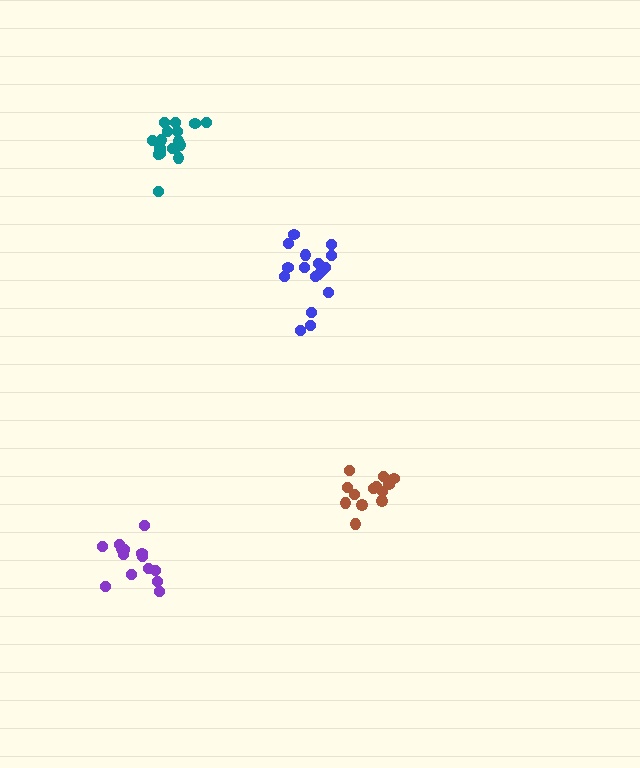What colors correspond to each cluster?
The clusters are colored: blue, brown, teal, purple.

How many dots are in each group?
Group 1: 17 dots, Group 2: 13 dots, Group 3: 17 dots, Group 4: 14 dots (61 total).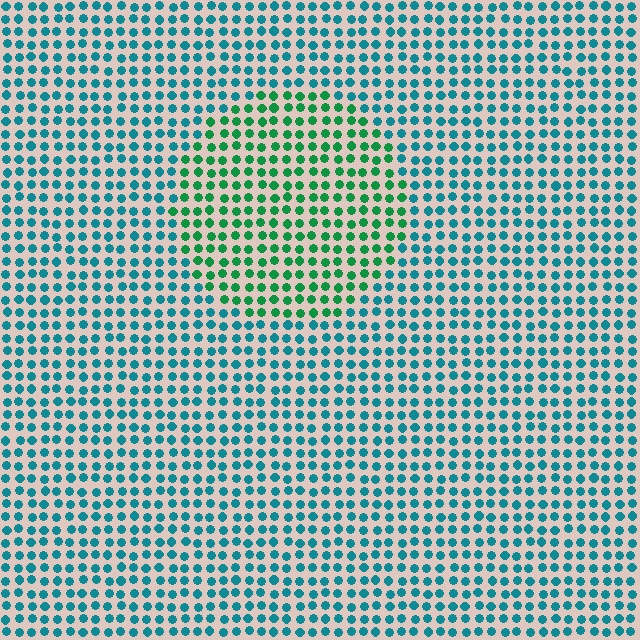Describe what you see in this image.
The image is filled with small teal elements in a uniform arrangement. A circle-shaped region is visible where the elements are tinted to a slightly different hue, forming a subtle color boundary.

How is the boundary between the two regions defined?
The boundary is defined purely by a slight shift in hue (about 41 degrees). Spacing, size, and orientation are identical on both sides.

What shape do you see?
I see a circle.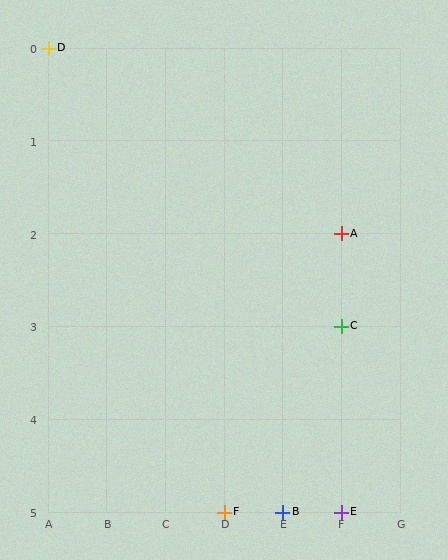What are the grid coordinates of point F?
Point F is at grid coordinates (D, 5).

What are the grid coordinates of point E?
Point E is at grid coordinates (F, 5).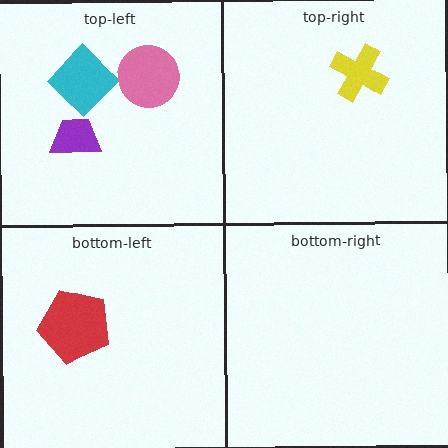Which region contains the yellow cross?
The top-right region.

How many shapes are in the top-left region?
3.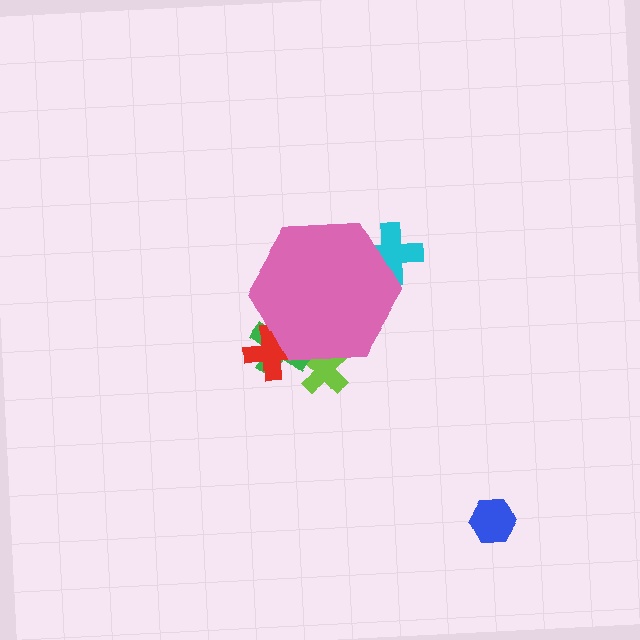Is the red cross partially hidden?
Yes, the red cross is partially hidden behind the pink hexagon.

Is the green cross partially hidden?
Yes, the green cross is partially hidden behind the pink hexagon.